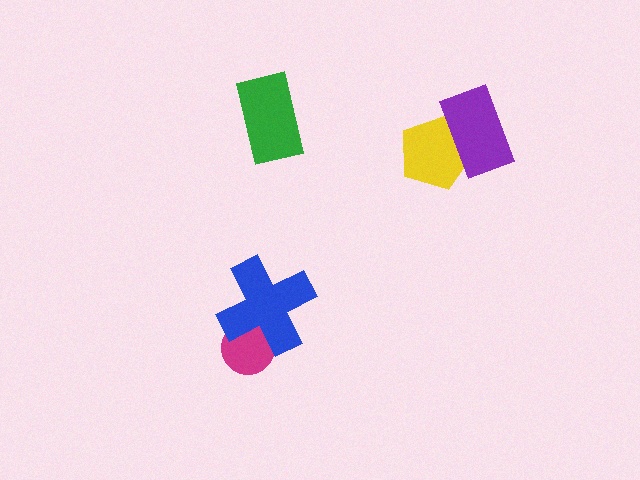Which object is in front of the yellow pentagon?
The purple rectangle is in front of the yellow pentagon.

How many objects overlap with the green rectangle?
0 objects overlap with the green rectangle.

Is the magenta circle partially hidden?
Yes, it is partially covered by another shape.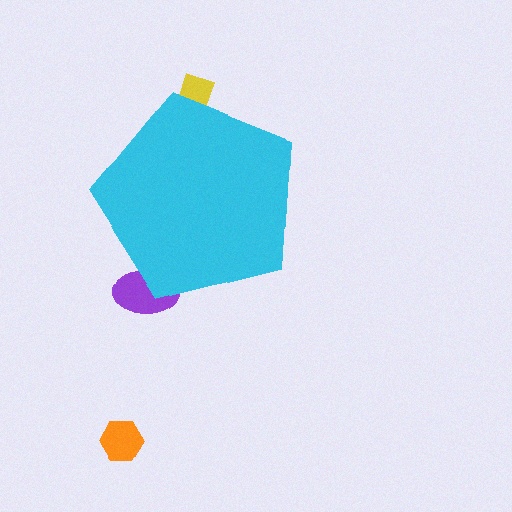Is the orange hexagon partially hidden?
No, the orange hexagon is fully visible.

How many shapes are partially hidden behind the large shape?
2 shapes are partially hidden.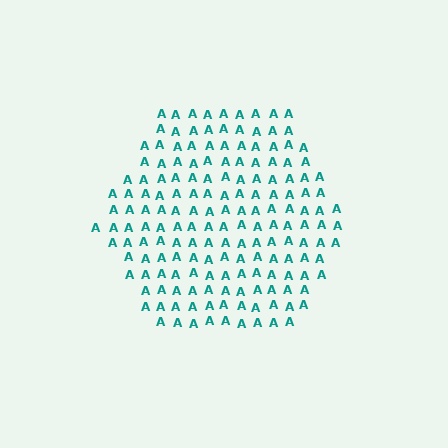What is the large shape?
The large shape is a hexagon.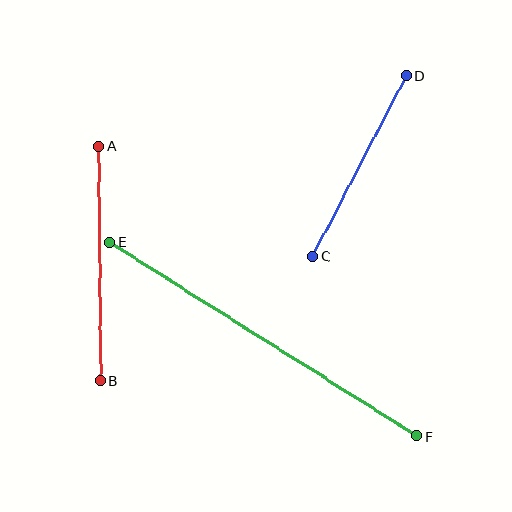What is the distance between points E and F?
The distance is approximately 363 pixels.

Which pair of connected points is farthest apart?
Points E and F are farthest apart.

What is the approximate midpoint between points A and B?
The midpoint is at approximately (100, 263) pixels.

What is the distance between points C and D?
The distance is approximately 203 pixels.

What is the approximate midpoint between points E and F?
The midpoint is at approximately (264, 339) pixels.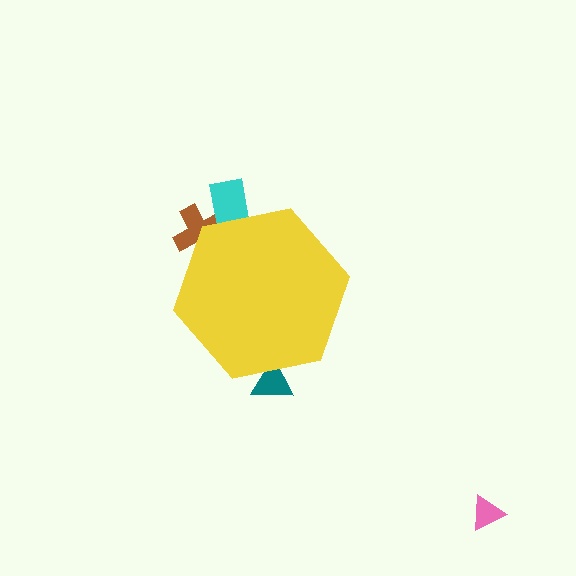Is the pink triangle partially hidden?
No, the pink triangle is fully visible.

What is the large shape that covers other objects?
A yellow hexagon.